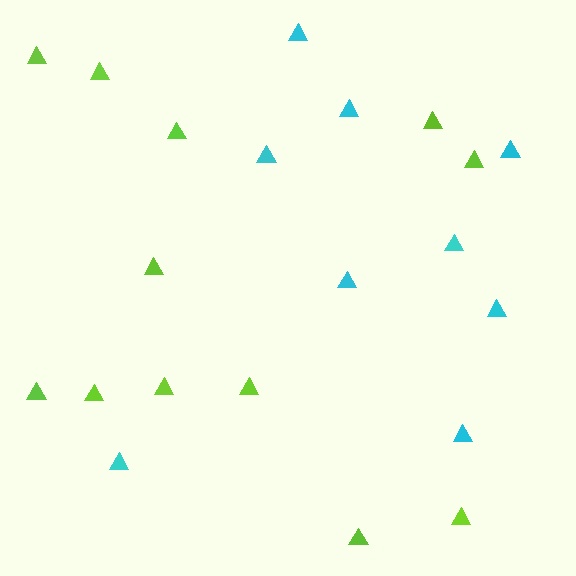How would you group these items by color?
There are 2 groups: one group of cyan triangles (9) and one group of lime triangles (12).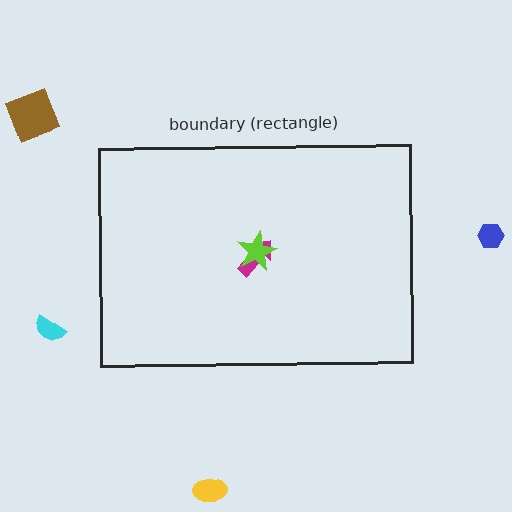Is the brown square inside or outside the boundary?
Outside.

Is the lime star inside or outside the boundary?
Inside.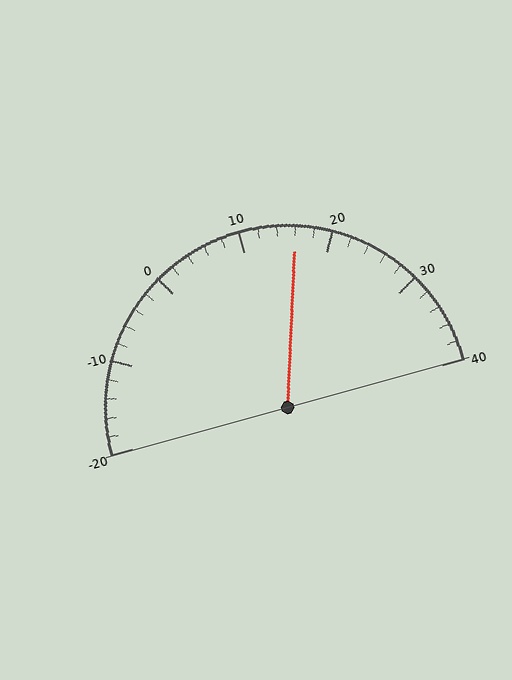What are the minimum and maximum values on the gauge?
The gauge ranges from -20 to 40.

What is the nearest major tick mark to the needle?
The nearest major tick mark is 20.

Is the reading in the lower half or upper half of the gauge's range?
The reading is in the upper half of the range (-20 to 40).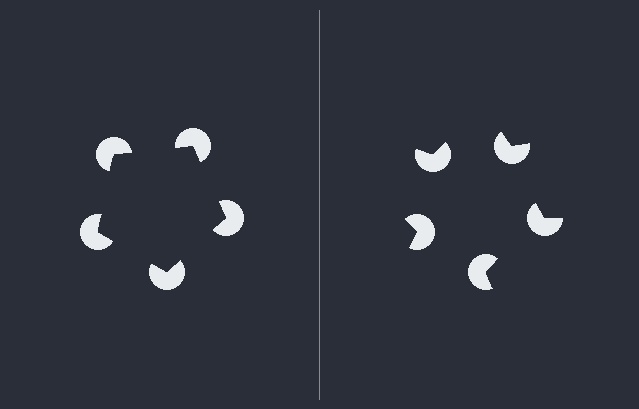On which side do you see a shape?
An illusory pentagon appears on the left side. On the right side the wedge cuts are rotated, so no coherent shape forms.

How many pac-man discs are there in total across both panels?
10 — 5 on each side.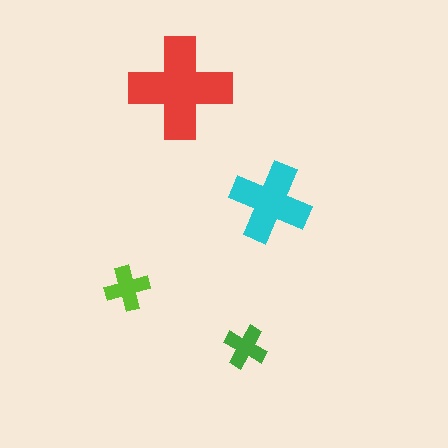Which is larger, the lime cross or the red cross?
The red one.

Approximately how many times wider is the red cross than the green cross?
About 2.5 times wider.